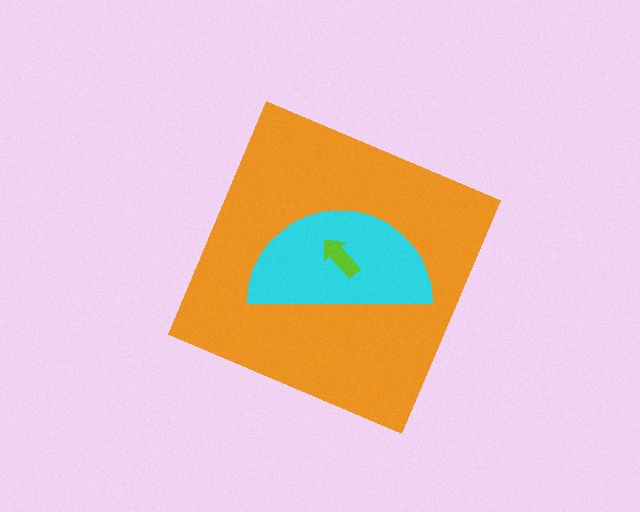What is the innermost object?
The lime arrow.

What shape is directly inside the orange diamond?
The cyan semicircle.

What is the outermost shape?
The orange diamond.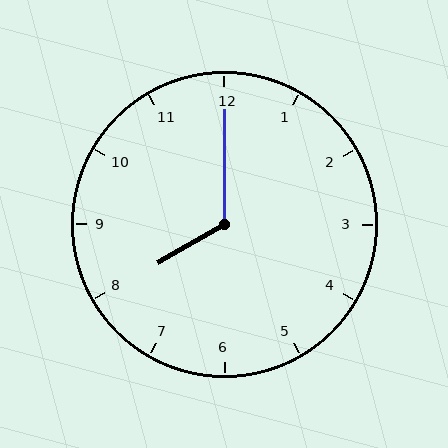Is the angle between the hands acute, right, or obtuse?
It is obtuse.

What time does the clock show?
8:00.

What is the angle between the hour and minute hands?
Approximately 120 degrees.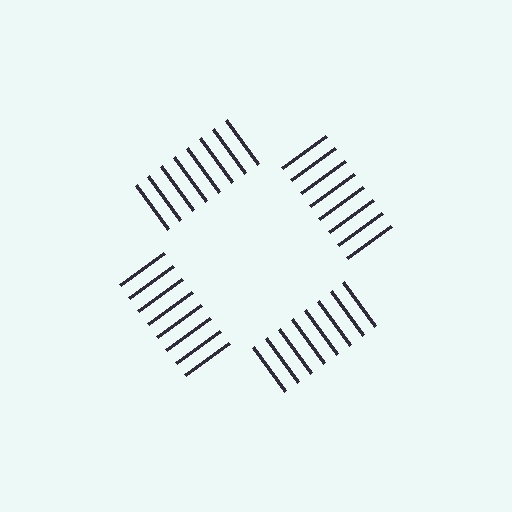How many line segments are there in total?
32 — 8 along each of the 4 edges.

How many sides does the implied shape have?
4 sides — the line-ends trace a square.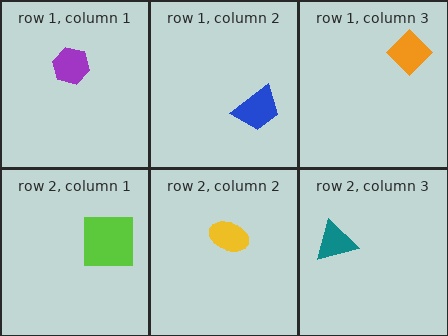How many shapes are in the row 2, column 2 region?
1.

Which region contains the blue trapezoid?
The row 1, column 2 region.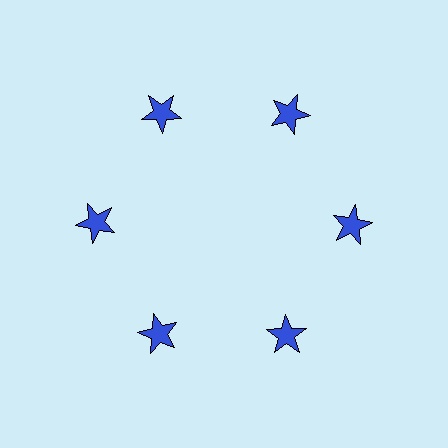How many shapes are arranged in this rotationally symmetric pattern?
There are 6 shapes, arranged in 6 groups of 1.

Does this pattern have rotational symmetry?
Yes, this pattern has 6-fold rotational symmetry. It looks the same after rotating 60 degrees around the center.